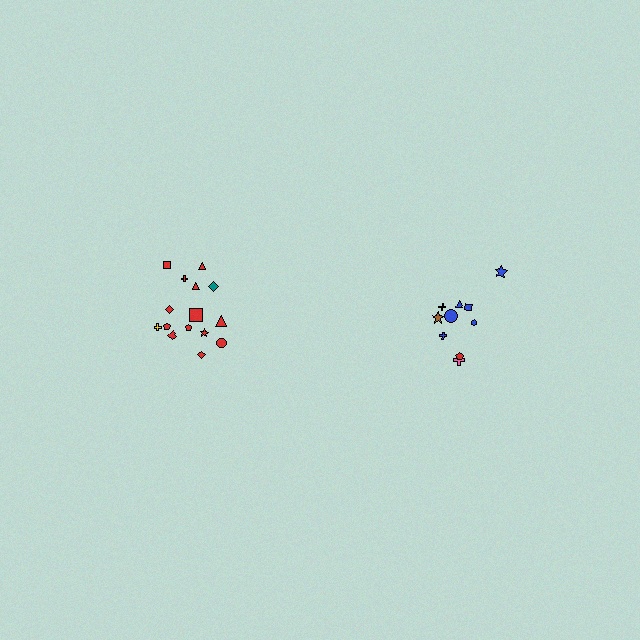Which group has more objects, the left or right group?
The left group.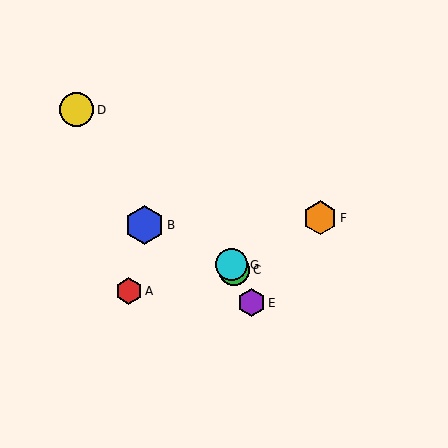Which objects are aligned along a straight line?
Objects C, E, G are aligned along a straight line.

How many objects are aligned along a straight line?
3 objects (C, E, G) are aligned along a straight line.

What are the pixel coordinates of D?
Object D is at (77, 110).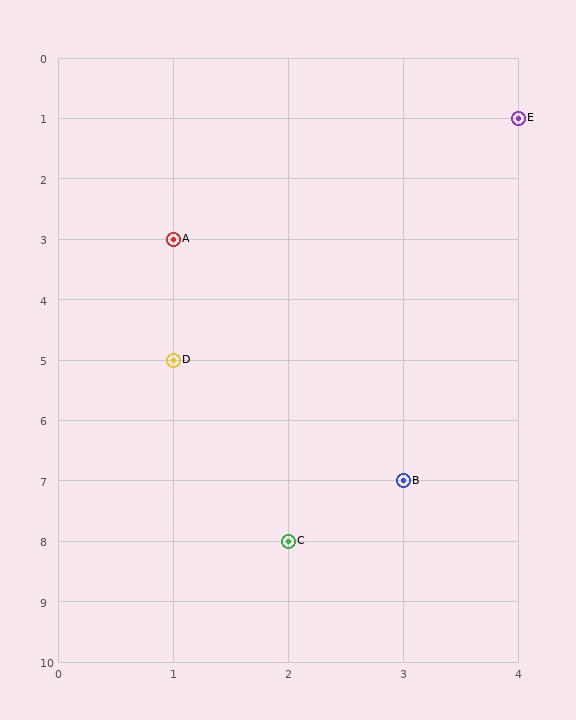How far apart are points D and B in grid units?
Points D and B are 2 columns and 2 rows apart (about 2.8 grid units diagonally).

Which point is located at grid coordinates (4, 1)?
Point E is at (4, 1).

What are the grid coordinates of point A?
Point A is at grid coordinates (1, 3).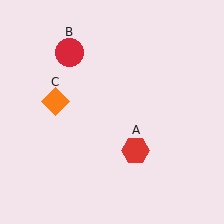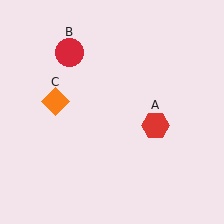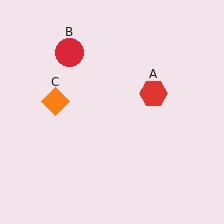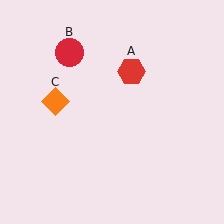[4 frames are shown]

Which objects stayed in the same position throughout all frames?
Red circle (object B) and orange diamond (object C) remained stationary.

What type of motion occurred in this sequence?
The red hexagon (object A) rotated counterclockwise around the center of the scene.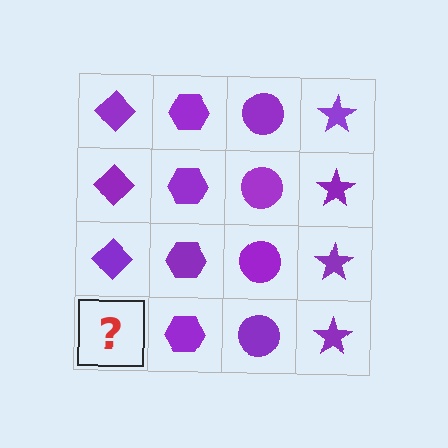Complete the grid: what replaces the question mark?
The question mark should be replaced with a purple diamond.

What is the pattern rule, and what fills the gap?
The rule is that each column has a consistent shape. The gap should be filled with a purple diamond.